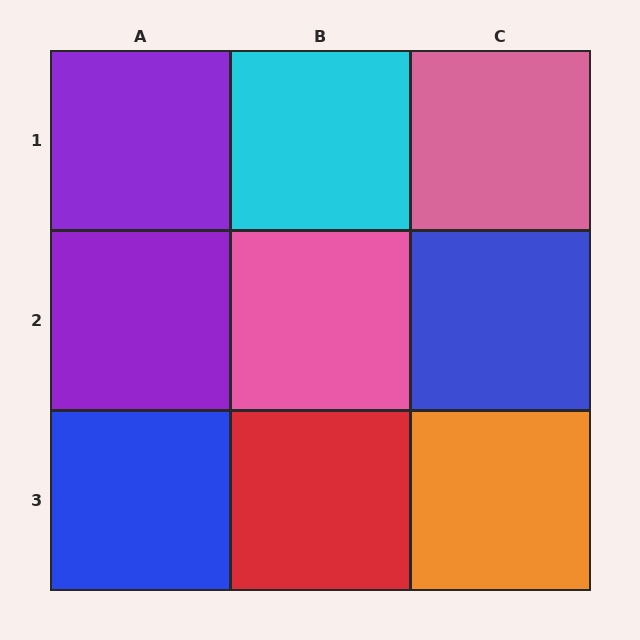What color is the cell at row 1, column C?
Pink.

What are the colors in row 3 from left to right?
Blue, red, orange.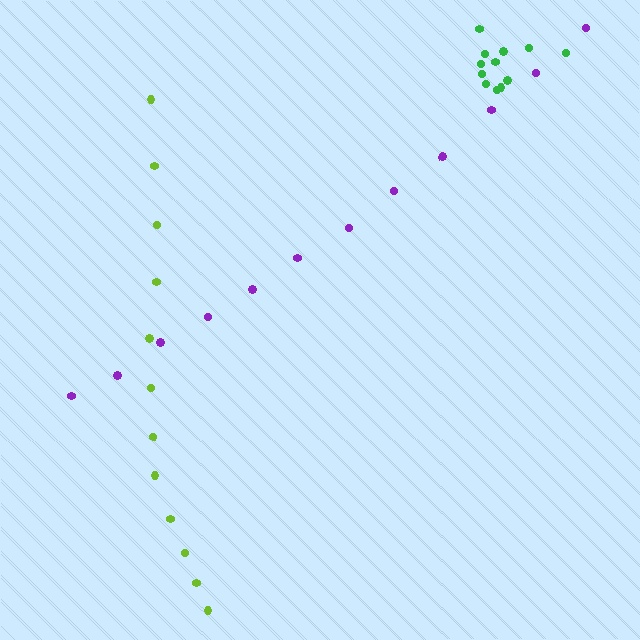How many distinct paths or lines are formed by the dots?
There are 3 distinct paths.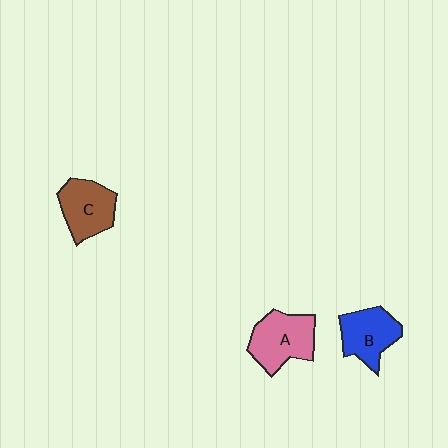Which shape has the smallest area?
Shape B (blue).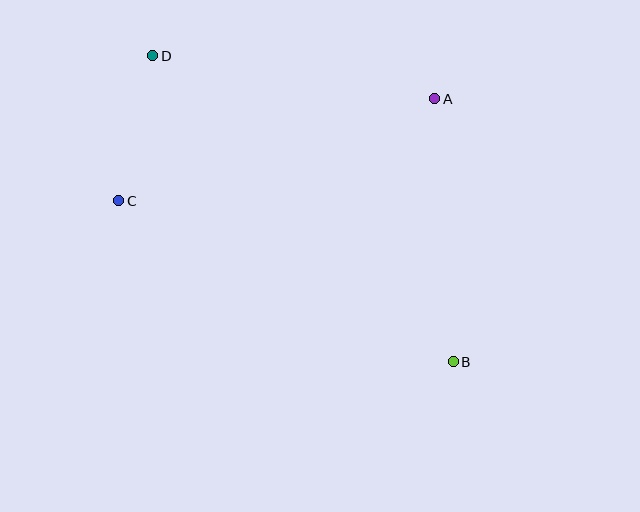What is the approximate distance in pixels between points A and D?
The distance between A and D is approximately 286 pixels.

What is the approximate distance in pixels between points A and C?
The distance between A and C is approximately 332 pixels.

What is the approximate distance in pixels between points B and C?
The distance between B and C is approximately 371 pixels.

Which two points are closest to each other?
Points C and D are closest to each other.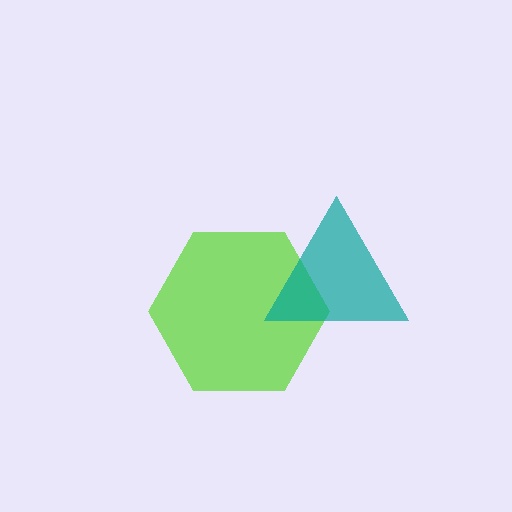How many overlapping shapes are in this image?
There are 2 overlapping shapes in the image.